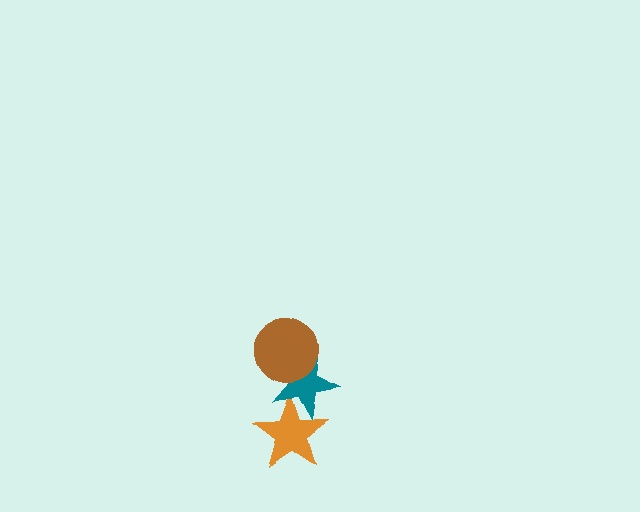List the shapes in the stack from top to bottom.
From top to bottom: the brown circle, the teal star, the orange star.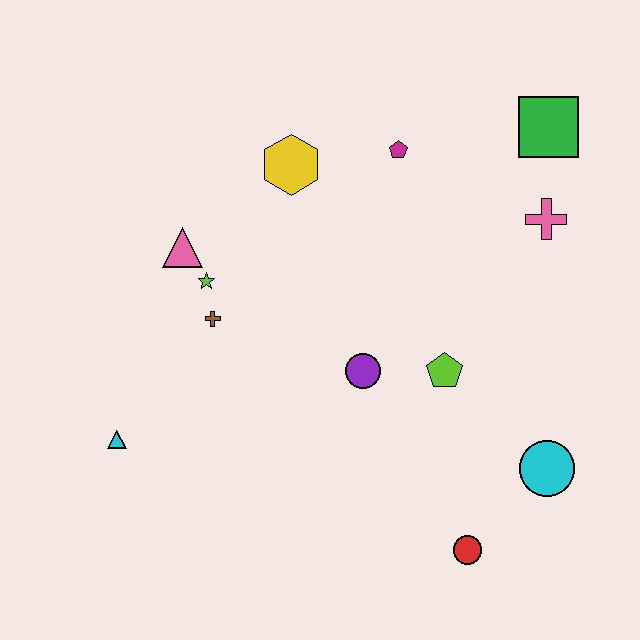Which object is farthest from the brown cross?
The green square is farthest from the brown cross.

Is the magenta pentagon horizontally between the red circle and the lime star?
Yes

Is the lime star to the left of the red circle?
Yes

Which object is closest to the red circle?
The cyan circle is closest to the red circle.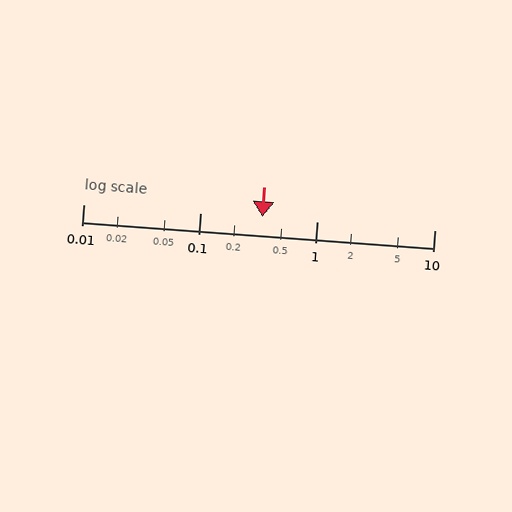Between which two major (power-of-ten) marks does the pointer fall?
The pointer is between 0.1 and 1.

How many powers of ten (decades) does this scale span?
The scale spans 3 decades, from 0.01 to 10.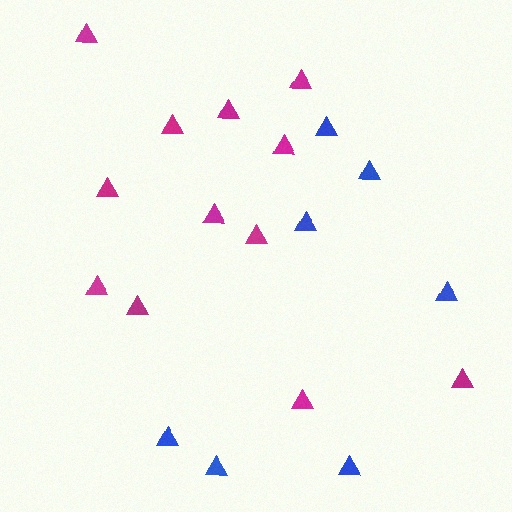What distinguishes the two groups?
There are 2 groups: one group of magenta triangles (12) and one group of blue triangles (7).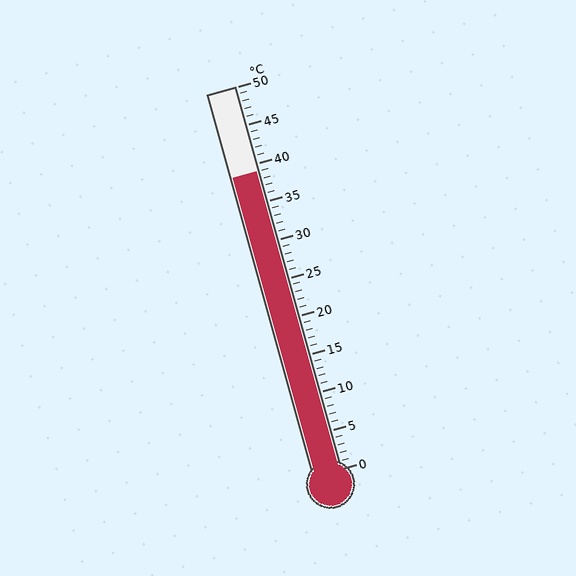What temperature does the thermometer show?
The thermometer shows approximately 39°C.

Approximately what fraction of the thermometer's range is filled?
The thermometer is filled to approximately 80% of its range.